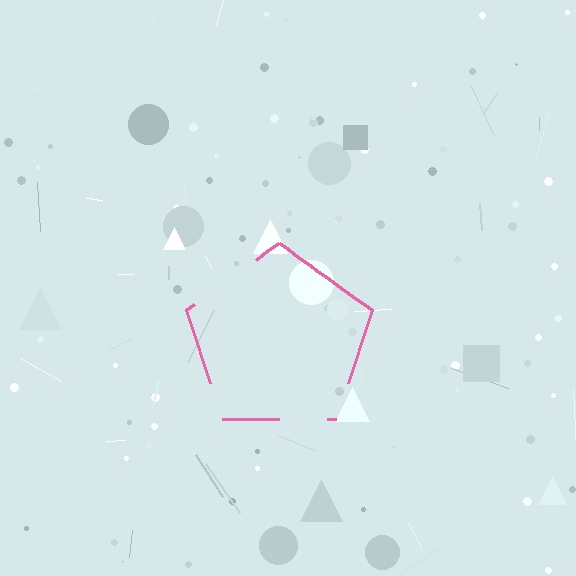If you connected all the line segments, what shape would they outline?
They would outline a pentagon.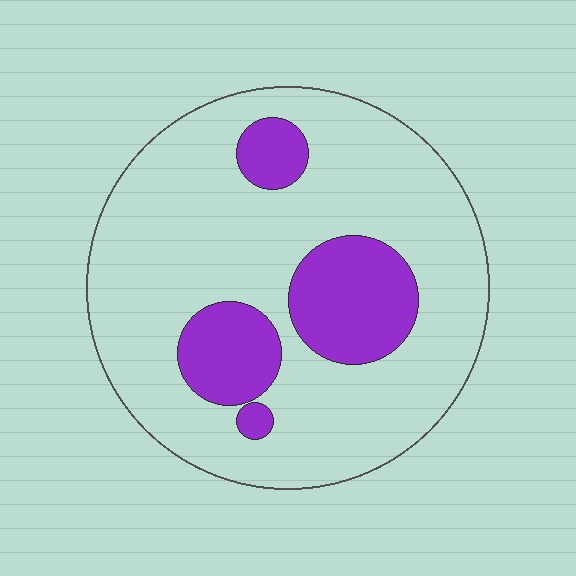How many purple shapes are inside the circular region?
4.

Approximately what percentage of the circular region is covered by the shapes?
Approximately 20%.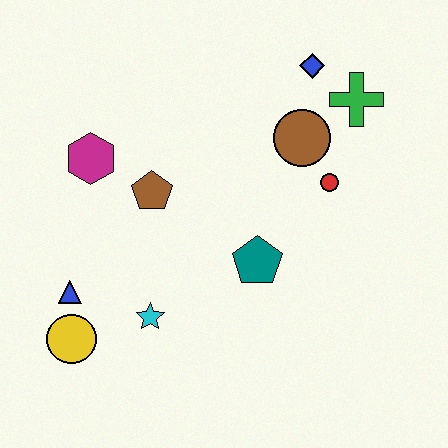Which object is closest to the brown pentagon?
The magenta hexagon is closest to the brown pentagon.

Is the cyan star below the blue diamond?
Yes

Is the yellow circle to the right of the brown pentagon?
No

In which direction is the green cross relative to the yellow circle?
The green cross is to the right of the yellow circle.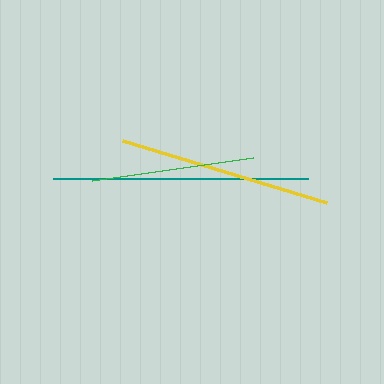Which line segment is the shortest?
The green line is the shortest at approximately 162 pixels.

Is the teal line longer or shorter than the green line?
The teal line is longer than the green line.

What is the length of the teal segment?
The teal segment is approximately 255 pixels long.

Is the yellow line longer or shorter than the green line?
The yellow line is longer than the green line.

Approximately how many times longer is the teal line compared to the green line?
The teal line is approximately 1.6 times the length of the green line.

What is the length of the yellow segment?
The yellow segment is approximately 213 pixels long.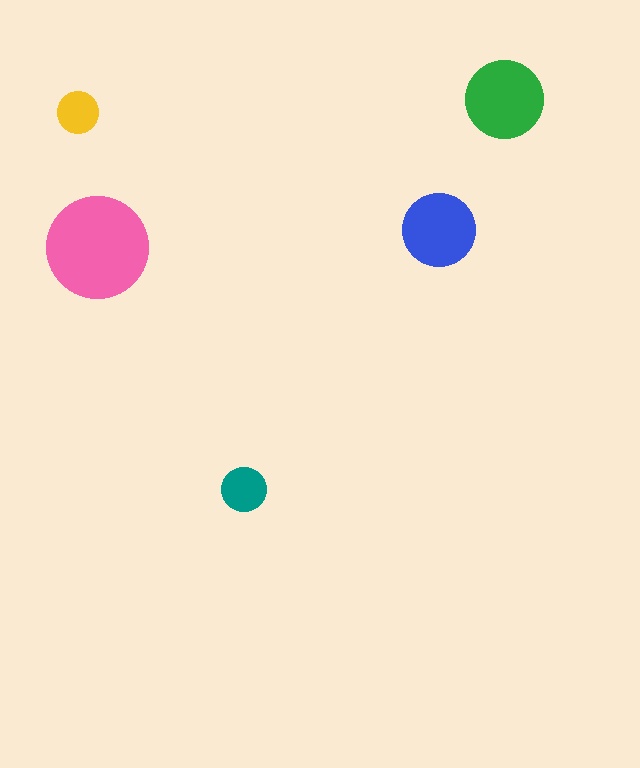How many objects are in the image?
There are 5 objects in the image.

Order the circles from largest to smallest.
the pink one, the green one, the blue one, the teal one, the yellow one.